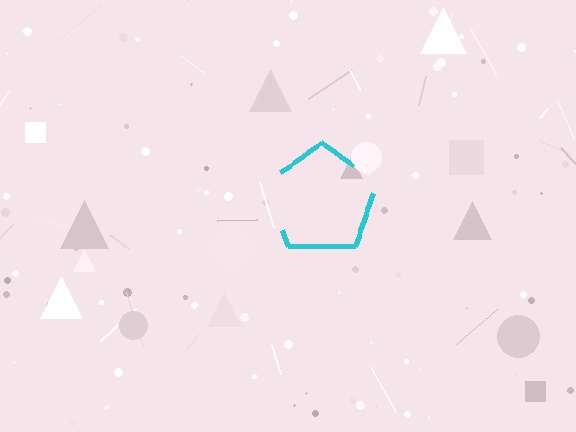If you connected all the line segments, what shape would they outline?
They would outline a pentagon.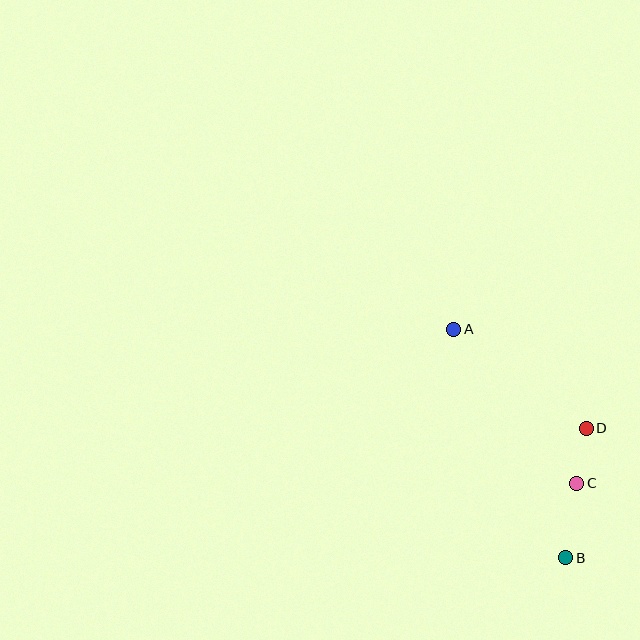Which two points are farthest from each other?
Points A and B are farthest from each other.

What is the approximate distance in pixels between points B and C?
The distance between B and C is approximately 75 pixels.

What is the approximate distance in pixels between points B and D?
The distance between B and D is approximately 131 pixels.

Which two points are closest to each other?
Points C and D are closest to each other.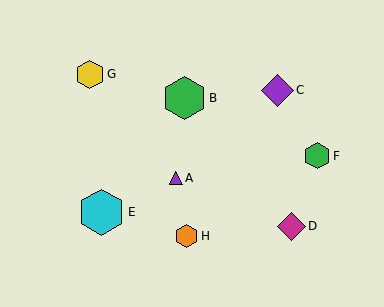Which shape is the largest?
The cyan hexagon (labeled E) is the largest.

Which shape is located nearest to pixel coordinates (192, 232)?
The orange hexagon (labeled H) at (186, 236) is nearest to that location.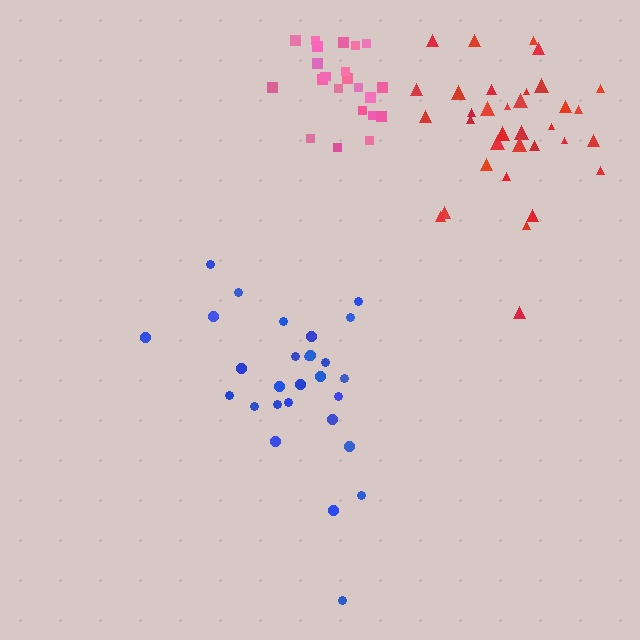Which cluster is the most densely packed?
Pink.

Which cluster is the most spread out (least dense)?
Red.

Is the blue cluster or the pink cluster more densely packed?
Pink.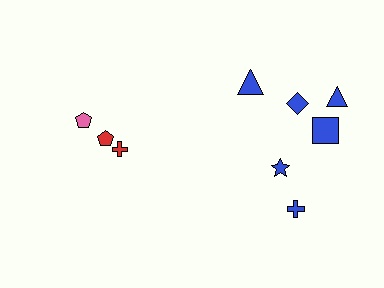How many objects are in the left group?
There are 3 objects.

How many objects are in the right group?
There are 6 objects.